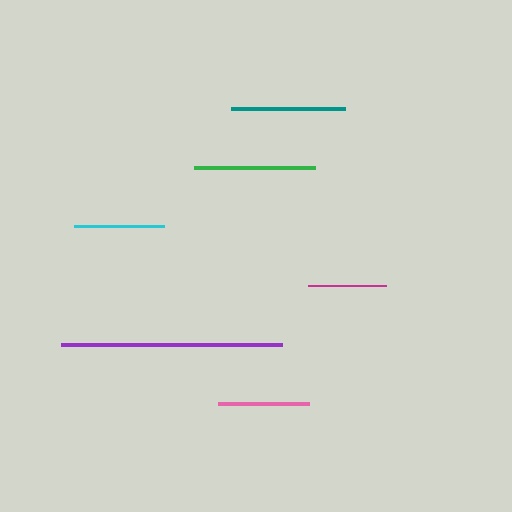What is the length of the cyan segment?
The cyan segment is approximately 91 pixels long.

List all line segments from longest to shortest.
From longest to shortest: purple, green, teal, pink, cyan, magenta.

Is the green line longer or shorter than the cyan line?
The green line is longer than the cyan line.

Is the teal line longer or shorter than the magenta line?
The teal line is longer than the magenta line.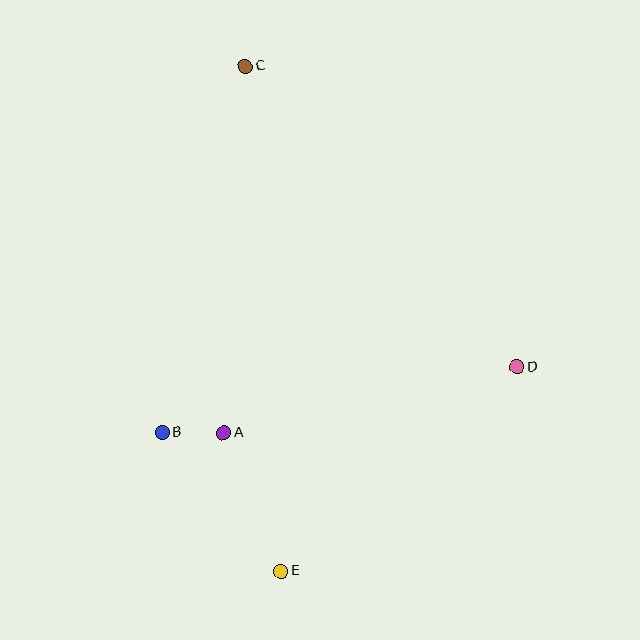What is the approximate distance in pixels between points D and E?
The distance between D and E is approximately 312 pixels.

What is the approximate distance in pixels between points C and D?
The distance between C and D is approximately 405 pixels.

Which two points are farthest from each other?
Points C and E are farthest from each other.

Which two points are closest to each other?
Points A and B are closest to each other.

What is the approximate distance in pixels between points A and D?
The distance between A and D is approximately 301 pixels.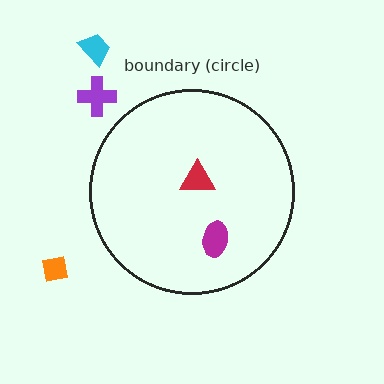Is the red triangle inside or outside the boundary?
Inside.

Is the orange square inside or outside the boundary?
Outside.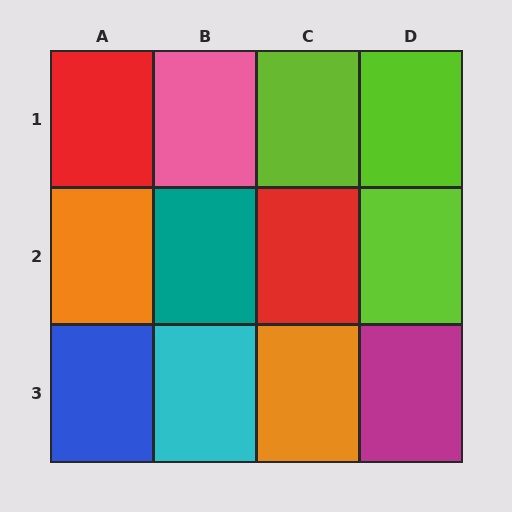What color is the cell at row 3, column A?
Blue.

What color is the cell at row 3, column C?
Orange.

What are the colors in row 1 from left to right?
Red, pink, lime, lime.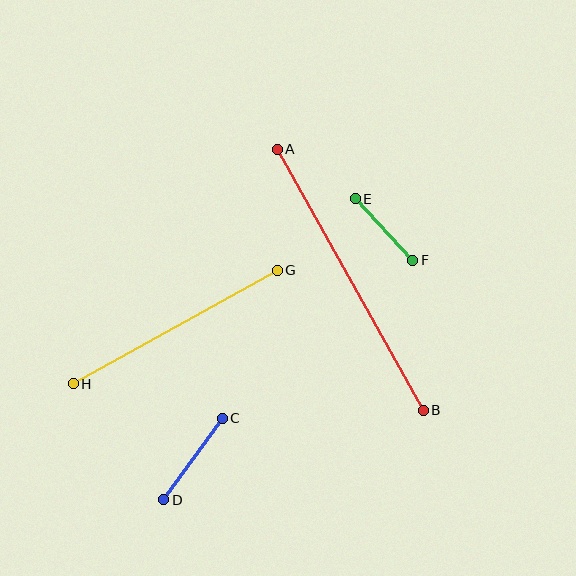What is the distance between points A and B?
The distance is approximately 299 pixels.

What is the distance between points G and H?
The distance is approximately 234 pixels.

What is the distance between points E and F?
The distance is approximately 84 pixels.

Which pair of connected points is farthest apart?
Points A and B are farthest apart.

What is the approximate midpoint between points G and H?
The midpoint is at approximately (175, 327) pixels.